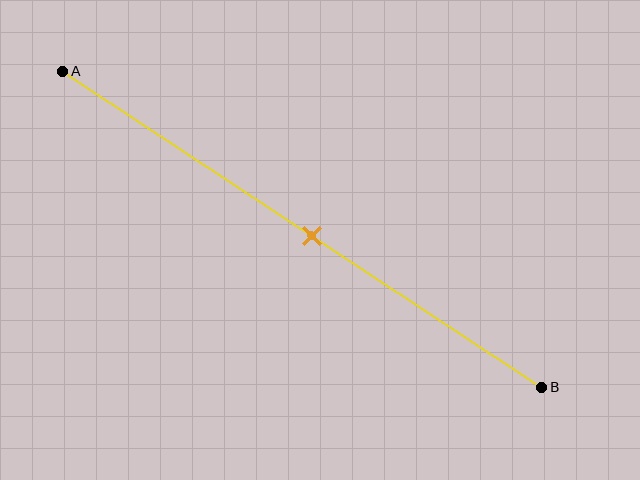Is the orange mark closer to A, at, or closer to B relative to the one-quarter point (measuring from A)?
The orange mark is closer to point B than the one-quarter point of segment AB.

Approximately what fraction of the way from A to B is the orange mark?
The orange mark is approximately 50% of the way from A to B.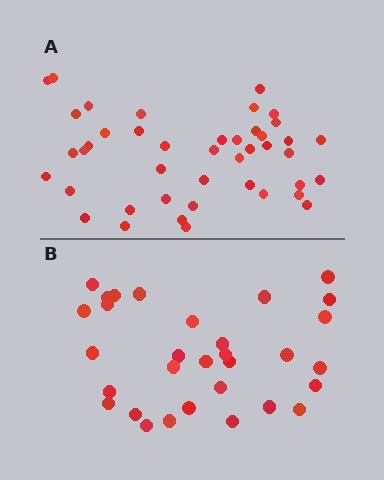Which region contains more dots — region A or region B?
Region A (the top region) has more dots.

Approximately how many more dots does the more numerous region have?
Region A has roughly 12 or so more dots than region B.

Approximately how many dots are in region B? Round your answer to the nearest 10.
About 30 dots. (The exact count is 31, which rounds to 30.)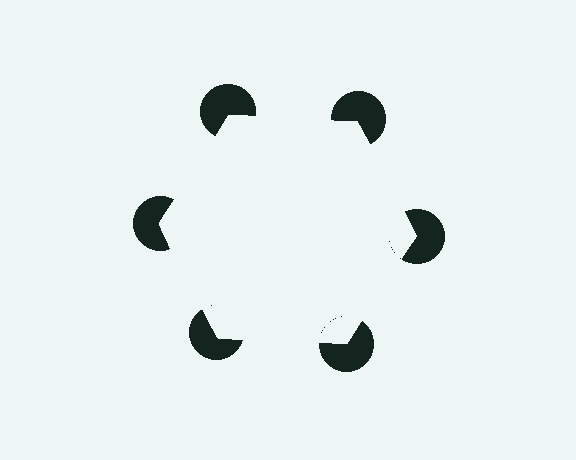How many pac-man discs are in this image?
There are 6 — one at each vertex of the illusory hexagon.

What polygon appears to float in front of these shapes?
An illusory hexagon — its edges are inferred from the aligned wedge cuts in the pac-man discs, not physically drawn.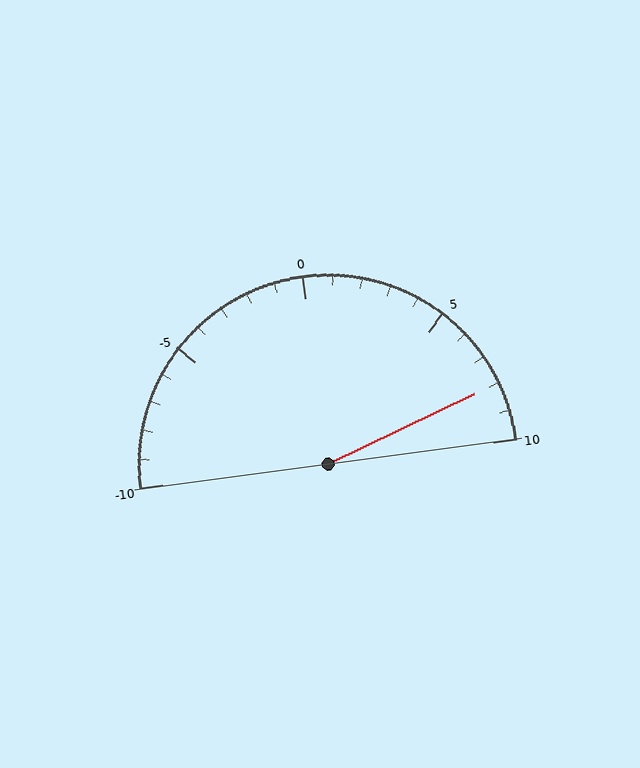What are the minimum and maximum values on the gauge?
The gauge ranges from -10 to 10.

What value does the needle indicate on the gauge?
The needle indicates approximately 8.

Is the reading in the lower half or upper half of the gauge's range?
The reading is in the upper half of the range (-10 to 10).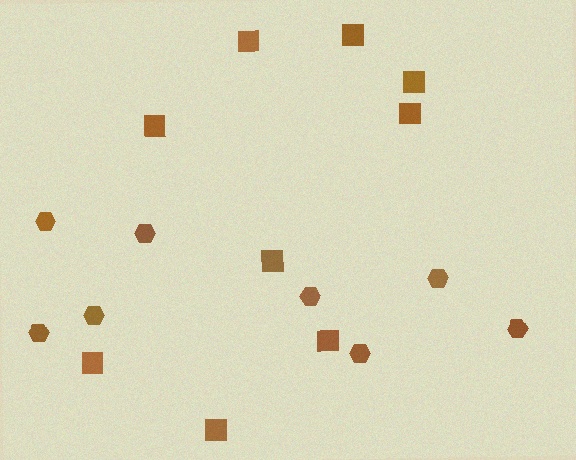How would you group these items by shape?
There are 2 groups: one group of squares (9) and one group of hexagons (8).